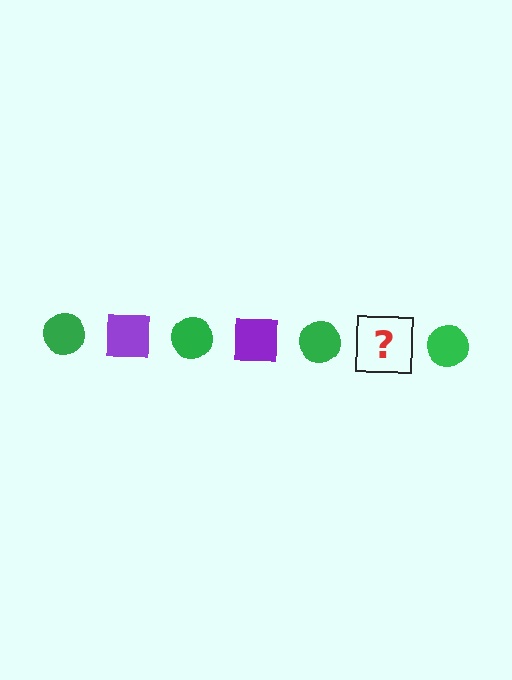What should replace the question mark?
The question mark should be replaced with a purple square.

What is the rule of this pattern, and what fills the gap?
The rule is that the pattern alternates between green circle and purple square. The gap should be filled with a purple square.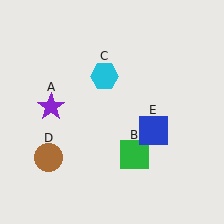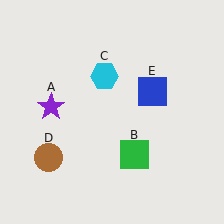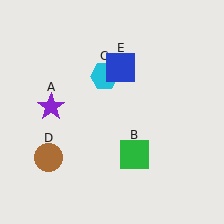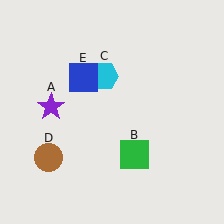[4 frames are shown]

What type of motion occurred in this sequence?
The blue square (object E) rotated counterclockwise around the center of the scene.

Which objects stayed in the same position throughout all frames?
Purple star (object A) and green square (object B) and cyan hexagon (object C) and brown circle (object D) remained stationary.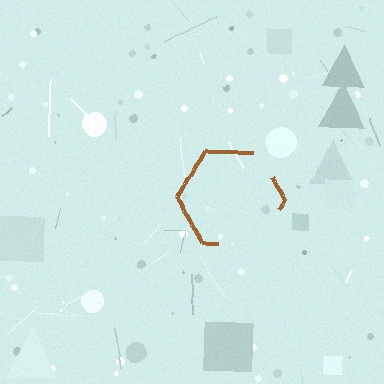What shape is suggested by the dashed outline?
The dashed outline suggests a hexagon.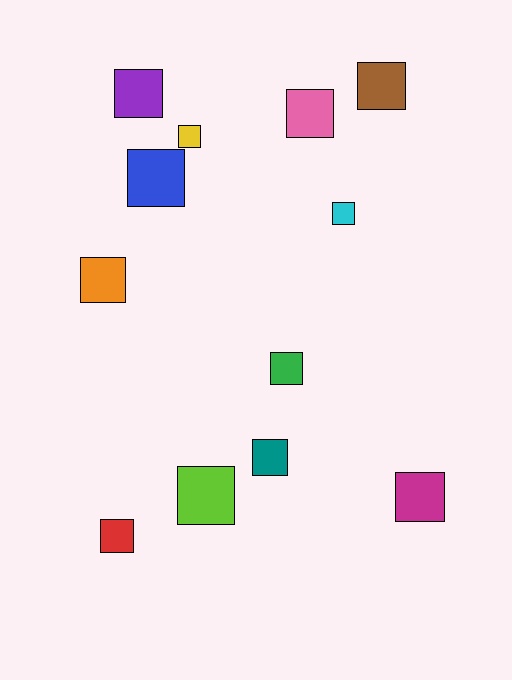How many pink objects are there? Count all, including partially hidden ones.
There is 1 pink object.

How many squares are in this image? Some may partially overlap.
There are 12 squares.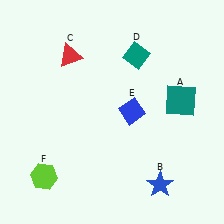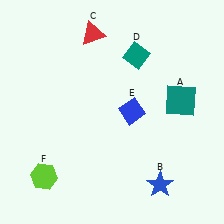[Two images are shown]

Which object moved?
The red triangle (C) moved right.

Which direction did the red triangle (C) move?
The red triangle (C) moved right.